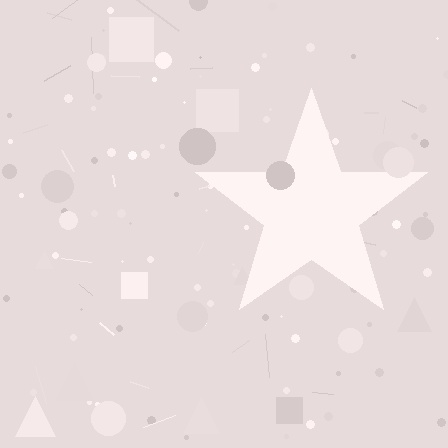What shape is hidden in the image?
A star is hidden in the image.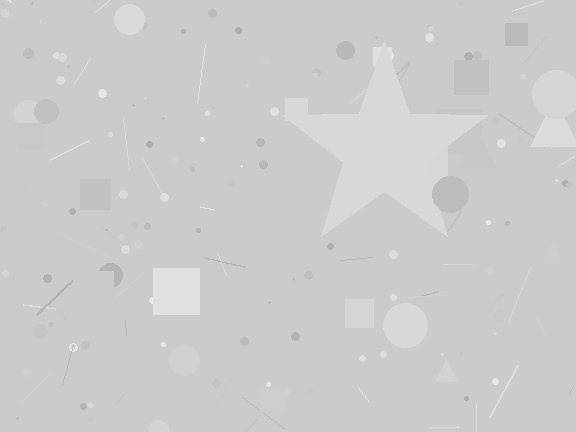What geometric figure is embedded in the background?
A star is embedded in the background.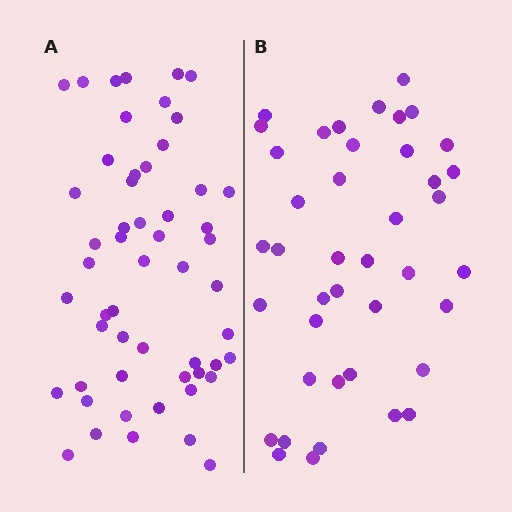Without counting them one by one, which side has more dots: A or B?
Region A (the left region) has more dots.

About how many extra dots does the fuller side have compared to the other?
Region A has approximately 15 more dots than region B.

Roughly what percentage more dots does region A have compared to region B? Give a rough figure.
About 30% more.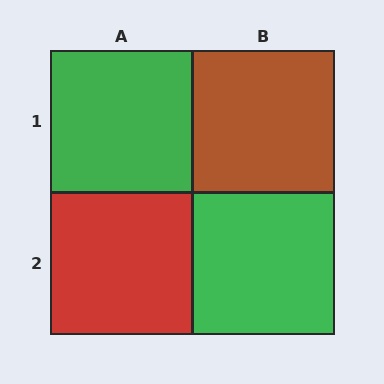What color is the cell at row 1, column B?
Brown.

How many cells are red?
1 cell is red.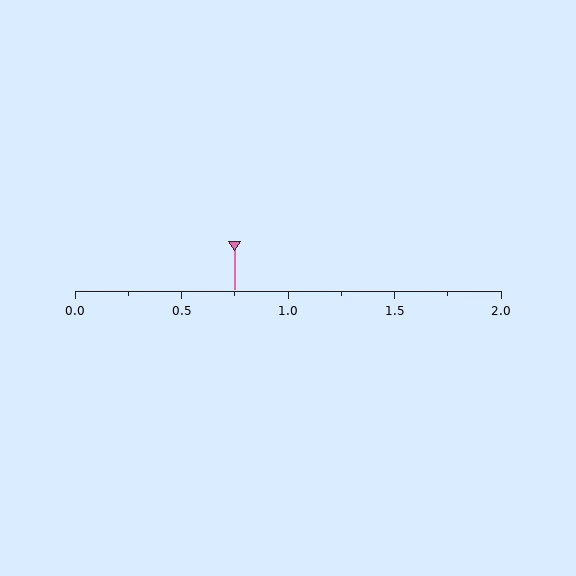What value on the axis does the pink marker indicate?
The marker indicates approximately 0.75.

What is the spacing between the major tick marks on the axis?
The major ticks are spaced 0.5 apart.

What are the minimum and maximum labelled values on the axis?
The axis runs from 0.0 to 2.0.